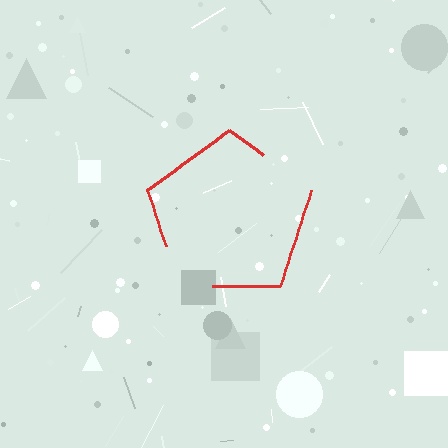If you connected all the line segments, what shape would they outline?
They would outline a pentagon.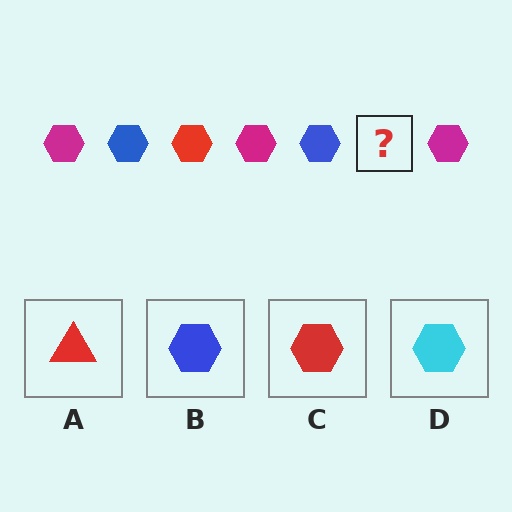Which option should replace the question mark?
Option C.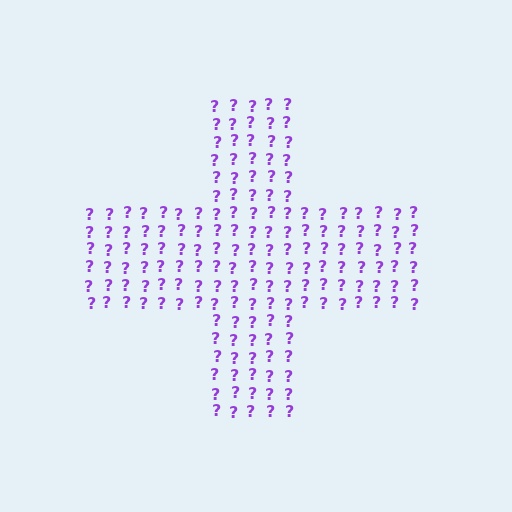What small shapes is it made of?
It is made of small question marks.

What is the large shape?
The large shape is a cross.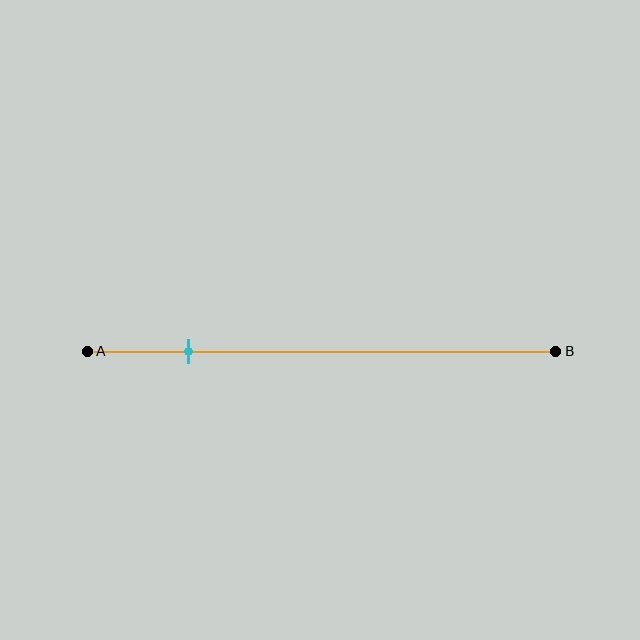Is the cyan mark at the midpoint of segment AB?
No, the mark is at about 20% from A, not at the 50% midpoint.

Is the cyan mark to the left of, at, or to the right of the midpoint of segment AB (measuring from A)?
The cyan mark is to the left of the midpoint of segment AB.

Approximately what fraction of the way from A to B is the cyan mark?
The cyan mark is approximately 20% of the way from A to B.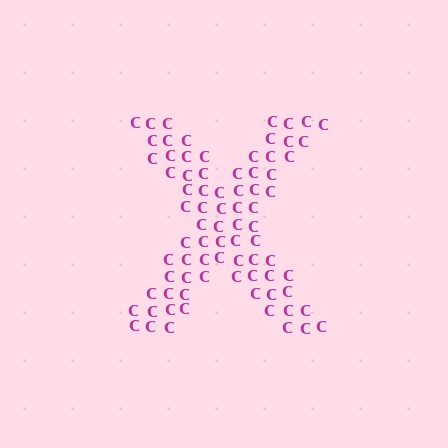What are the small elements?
The small elements are letter C's.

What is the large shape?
The large shape is the letter X.